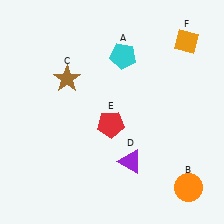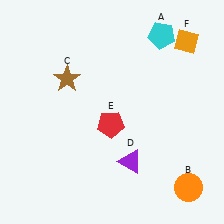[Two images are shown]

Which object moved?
The cyan pentagon (A) moved right.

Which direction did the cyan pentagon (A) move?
The cyan pentagon (A) moved right.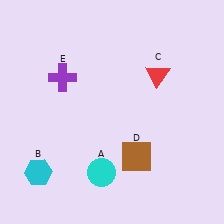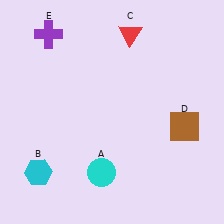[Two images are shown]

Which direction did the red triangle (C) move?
The red triangle (C) moved up.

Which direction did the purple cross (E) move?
The purple cross (E) moved up.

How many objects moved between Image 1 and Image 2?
3 objects moved between the two images.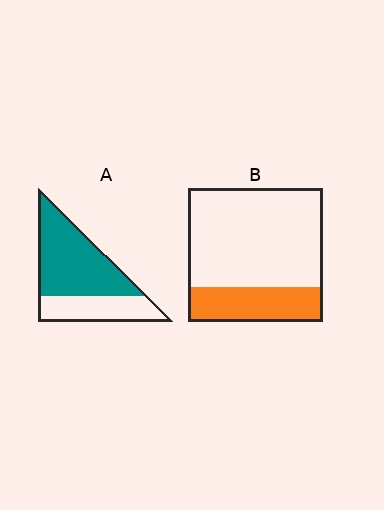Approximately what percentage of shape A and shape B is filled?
A is approximately 65% and B is approximately 25%.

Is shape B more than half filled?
No.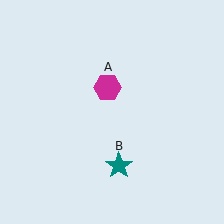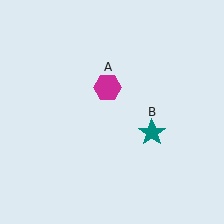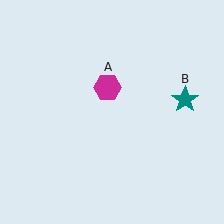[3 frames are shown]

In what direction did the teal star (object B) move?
The teal star (object B) moved up and to the right.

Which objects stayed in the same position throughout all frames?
Magenta hexagon (object A) remained stationary.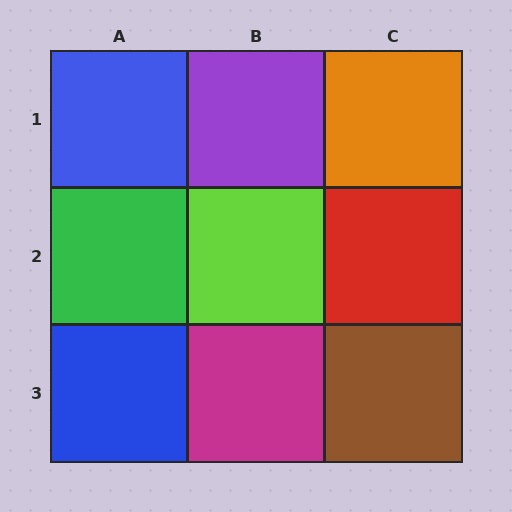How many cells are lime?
1 cell is lime.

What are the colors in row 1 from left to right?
Blue, purple, orange.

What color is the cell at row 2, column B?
Lime.